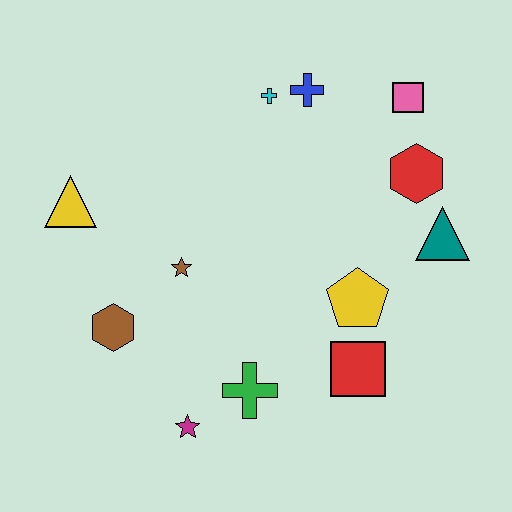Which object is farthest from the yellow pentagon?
The yellow triangle is farthest from the yellow pentagon.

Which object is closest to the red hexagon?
The teal triangle is closest to the red hexagon.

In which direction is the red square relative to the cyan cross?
The red square is below the cyan cross.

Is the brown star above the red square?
Yes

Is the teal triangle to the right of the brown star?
Yes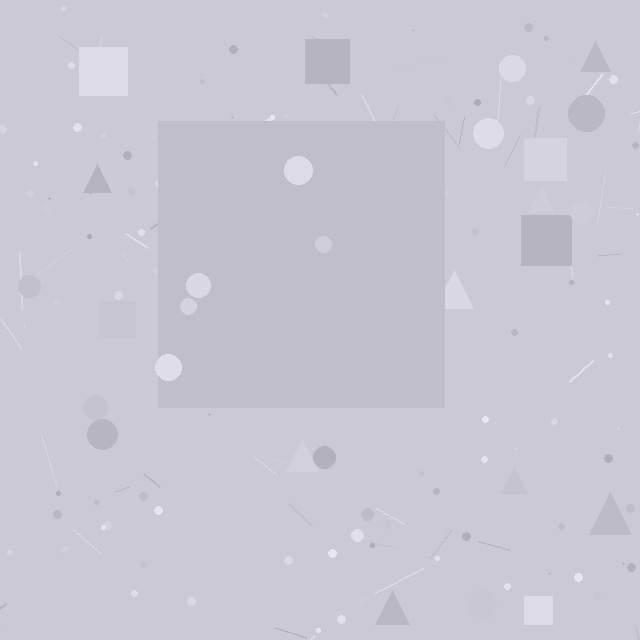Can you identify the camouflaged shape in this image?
The camouflaged shape is a square.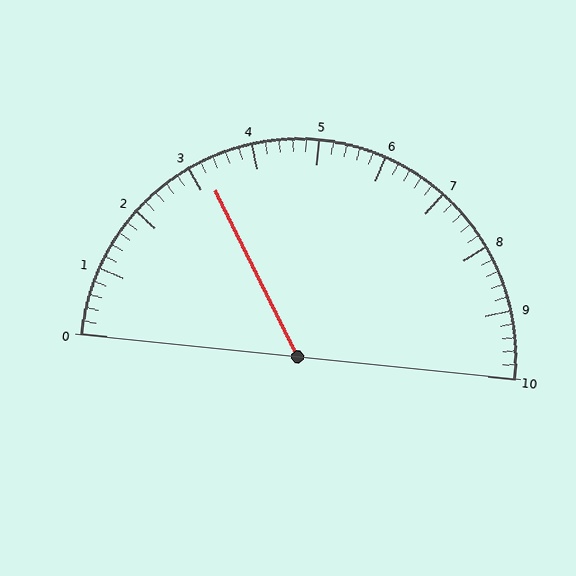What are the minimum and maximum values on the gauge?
The gauge ranges from 0 to 10.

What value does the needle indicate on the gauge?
The needle indicates approximately 3.2.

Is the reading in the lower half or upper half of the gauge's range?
The reading is in the lower half of the range (0 to 10).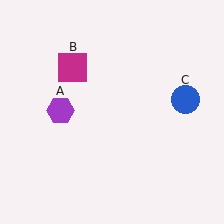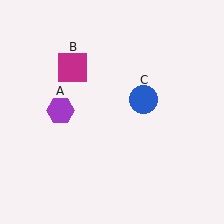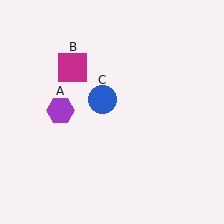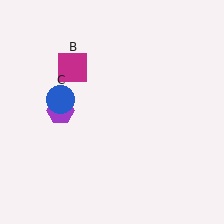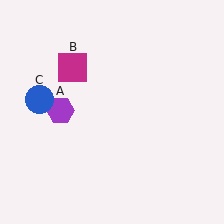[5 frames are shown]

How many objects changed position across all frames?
1 object changed position: blue circle (object C).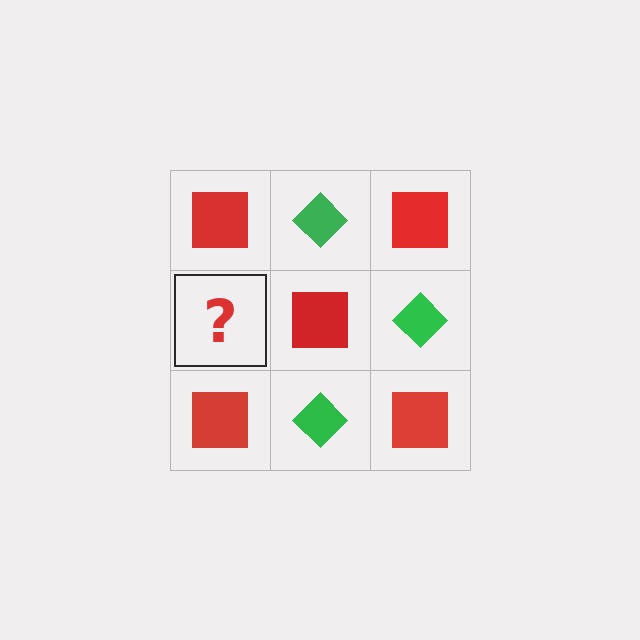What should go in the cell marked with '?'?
The missing cell should contain a green diamond.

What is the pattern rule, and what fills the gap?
The rule is that it alternates red square and green diamond in a checkerboard pattern. The gap should be filled with a green diamond.